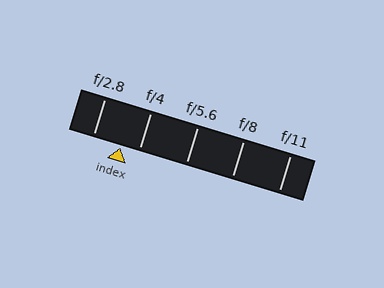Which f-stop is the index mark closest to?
The index mark is closest to f/4.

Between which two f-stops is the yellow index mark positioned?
The index mark is between f/2.8 and f/4.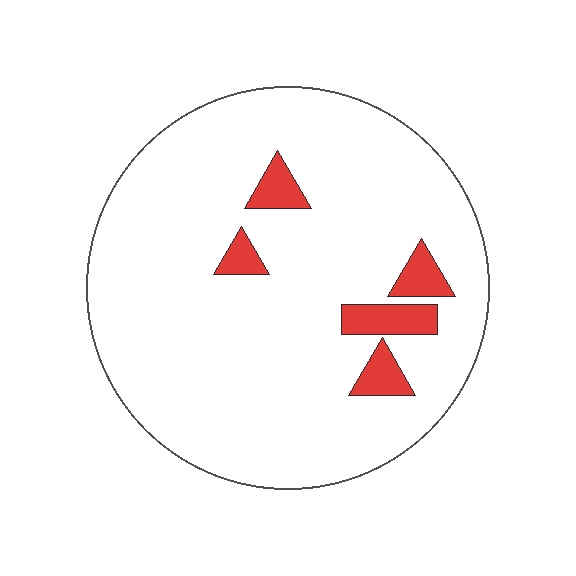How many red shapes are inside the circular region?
5.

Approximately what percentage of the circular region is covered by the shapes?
Approximately 10%.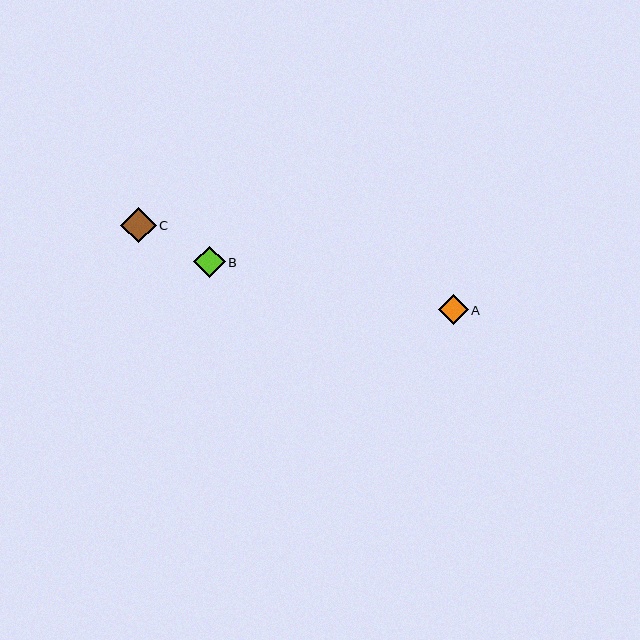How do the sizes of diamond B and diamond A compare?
Diamond B and diamond A are approximately the same size.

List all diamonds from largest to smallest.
From largest to smallest: C, B, A.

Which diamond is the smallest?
Diamond A is the smallest with a size of approximately 30 pixels.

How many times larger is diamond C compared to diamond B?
Diamond C is approximately 1.1 times the size of diamond B.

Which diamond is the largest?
Diamond C is the largest with a size of approximately 35 pixels.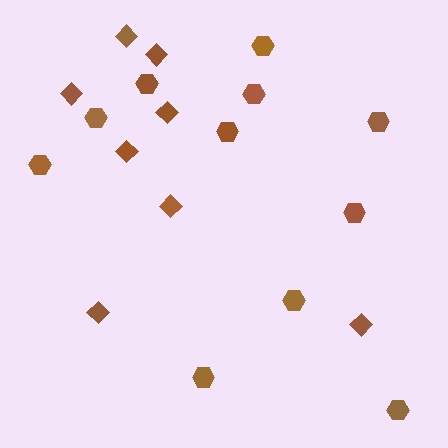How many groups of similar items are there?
There are 2 groups: one group of hexagons (11) and one group of diamonds (8).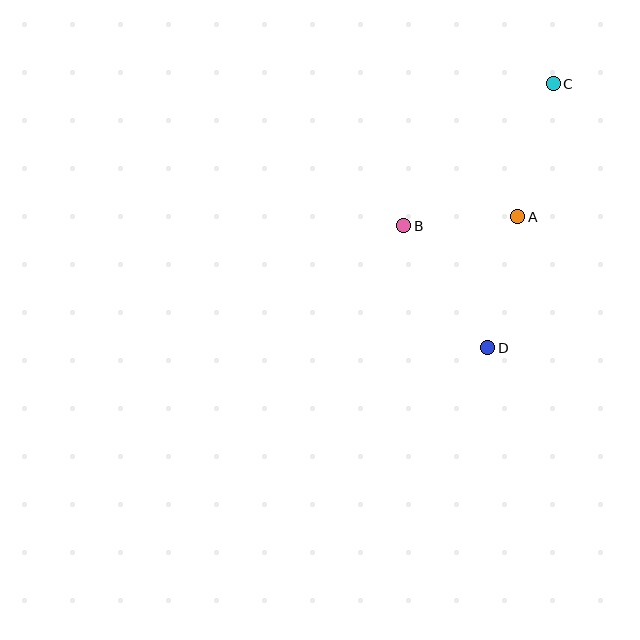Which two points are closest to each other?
Points A and B are closest to each other.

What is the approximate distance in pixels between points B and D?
The distance between B and D is approximately 148 pixels.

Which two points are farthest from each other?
Points C and D are farthest from each other.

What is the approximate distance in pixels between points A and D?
The distance between A and D is approximately 135 pixels.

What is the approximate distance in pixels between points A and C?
The distance between A and C is approximately 138 pixels.